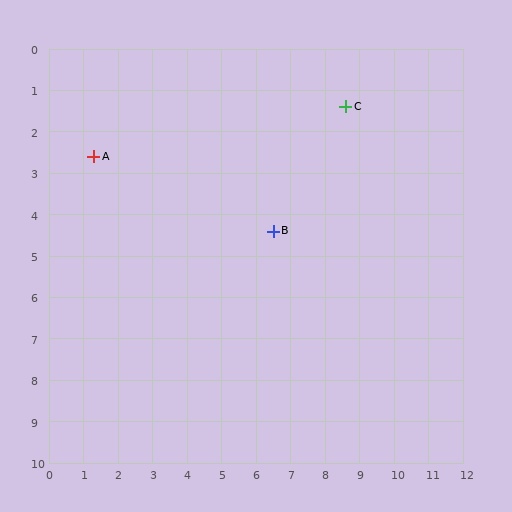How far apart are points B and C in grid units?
Points B and C are about 3.7 grid units apart.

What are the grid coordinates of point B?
Point B is at approximately (6.5, 4.4).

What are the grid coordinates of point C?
Point C is at approximately (8.6, 1.4).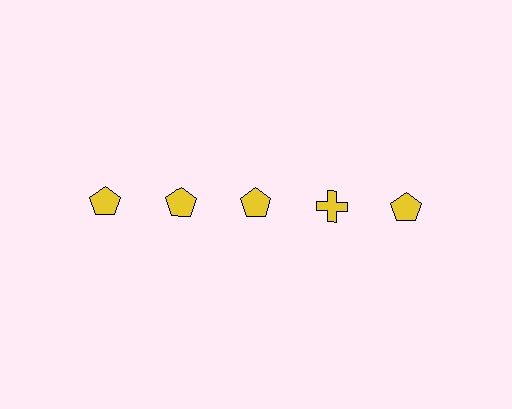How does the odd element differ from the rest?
It has a different shape: cross instead of pentagon.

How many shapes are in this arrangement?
There are 5 shapes arranged in a grid pattern.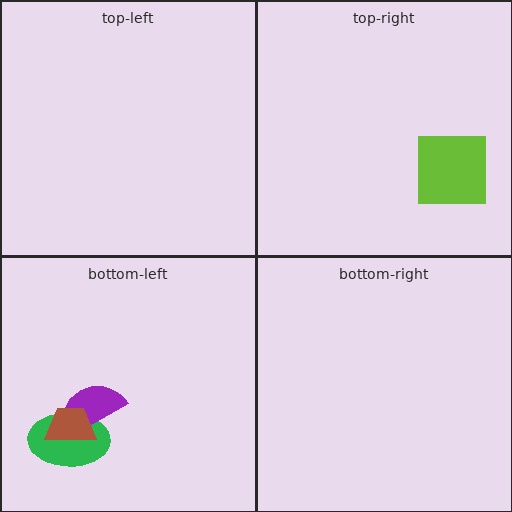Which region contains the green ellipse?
The bottom-left region.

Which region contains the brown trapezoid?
The bottom-left region.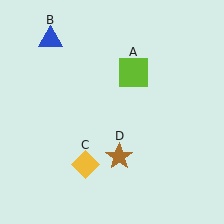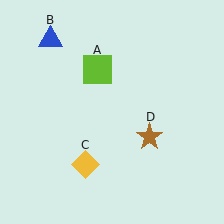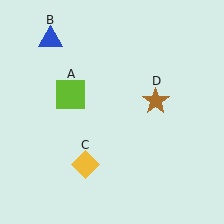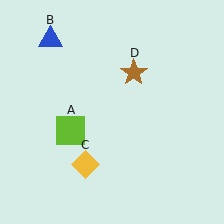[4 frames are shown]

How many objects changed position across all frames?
2 objects changed position: lime square (object A), brown star (object D).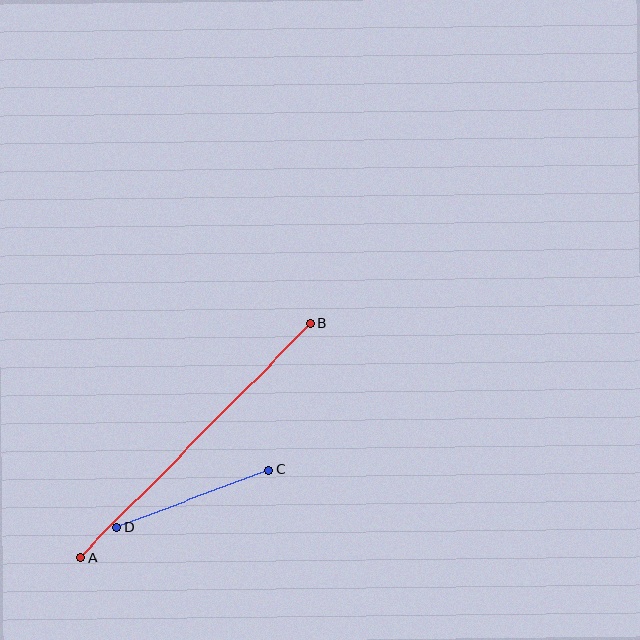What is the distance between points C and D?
The distance is approximately 162 pixels.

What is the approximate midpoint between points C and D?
The midpoint is at approximately (193, 499) pixels.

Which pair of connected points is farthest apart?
Points A and B are farthest apart.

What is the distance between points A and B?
The distance is approximately 328 pixels.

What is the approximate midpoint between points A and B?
The midpoint is at approximately (195, 440) pixels.